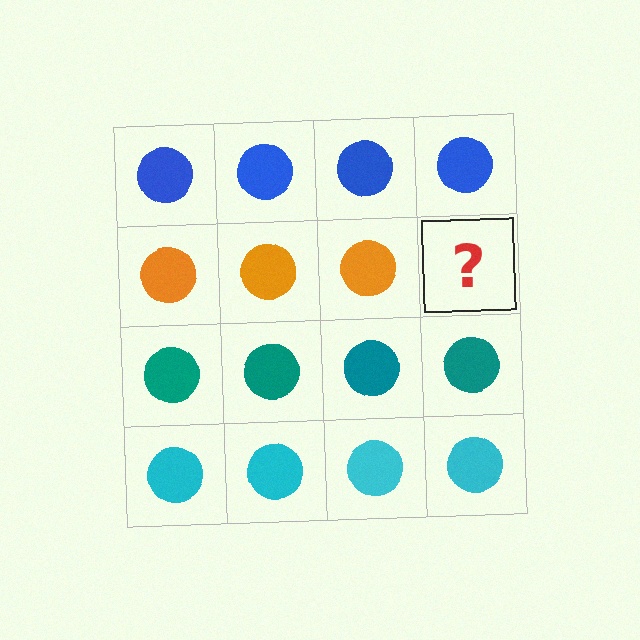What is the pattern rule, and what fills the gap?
The rule is that each row has a consistent color. The gap should be filled with an orange circle.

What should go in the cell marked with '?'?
The missing cell should contain an orange circle.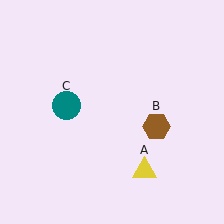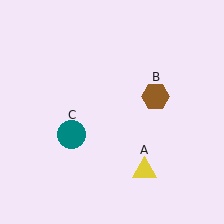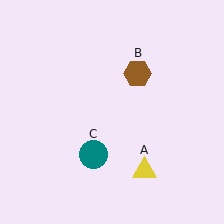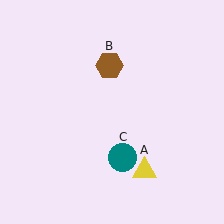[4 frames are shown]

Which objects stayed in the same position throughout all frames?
Yellow triangle (object A) remained stationary.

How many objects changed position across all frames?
2 objects changed position: brown hexagon (object B), teal circle (object C).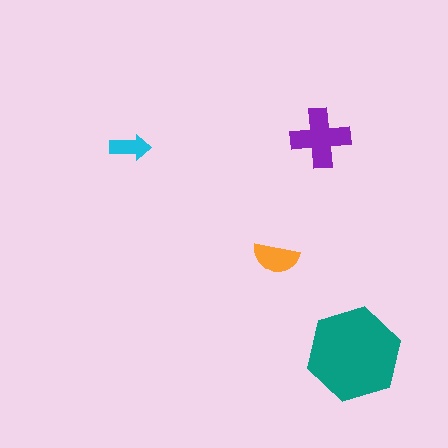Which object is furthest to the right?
The teal hexagon is rightmost.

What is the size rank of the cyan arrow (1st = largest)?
4th.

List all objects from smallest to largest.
The cyan arrow, the orange semicircle, the purple cross, the teal hexagon.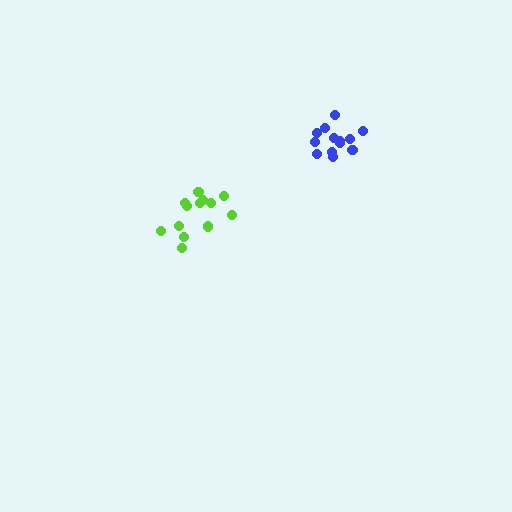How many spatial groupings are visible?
There are 2 spatial groupings.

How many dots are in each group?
Group 1: 13 dots, Group 2: 14 dots (27 total).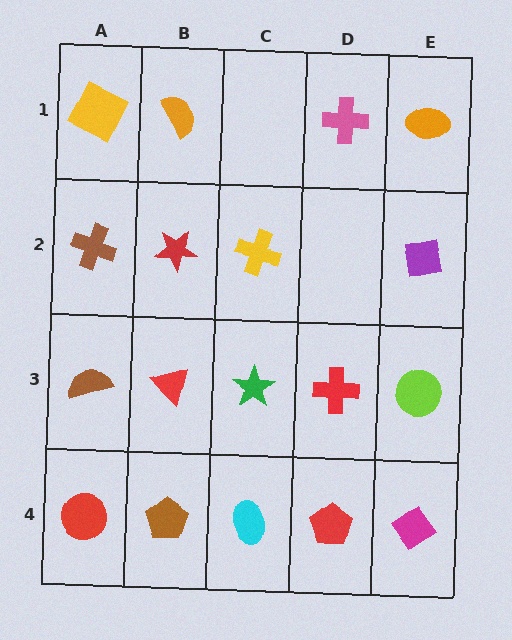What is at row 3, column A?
A brown semicircle.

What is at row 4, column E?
A magenta diamond.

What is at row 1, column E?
An orange ellipse.